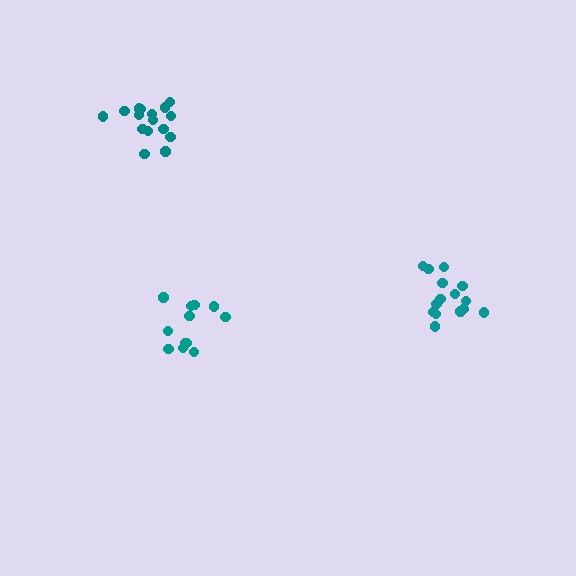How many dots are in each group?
Group 1: 12 dots, Group 2: 15 dots, Group 3: 16 dots (43 total).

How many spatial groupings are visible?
There are 3 spatial groupings.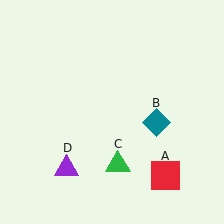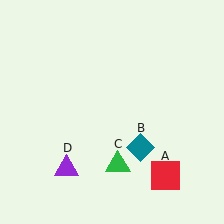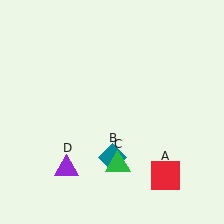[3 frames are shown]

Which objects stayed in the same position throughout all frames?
Red square (object A) and green triangle (object C) and purple triangle (object D) remained stationary.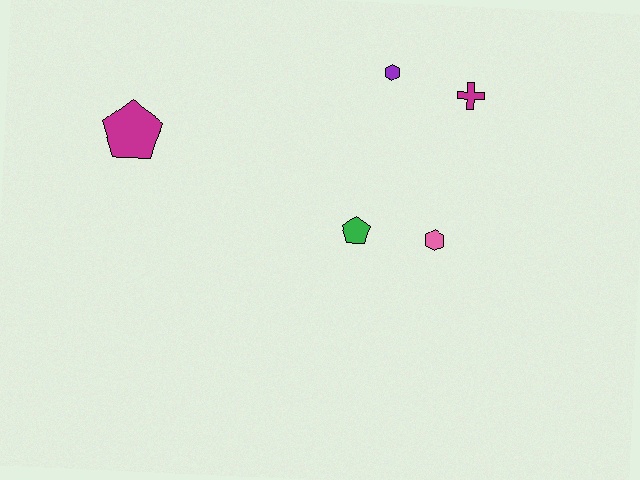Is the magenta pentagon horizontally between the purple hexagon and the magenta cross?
No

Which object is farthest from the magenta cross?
The magenta pentagon is farthest from the magenta cross.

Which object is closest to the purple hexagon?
The magenta cross is closest to the purple hexagon.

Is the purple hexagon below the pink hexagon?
No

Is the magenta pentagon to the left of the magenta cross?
Yes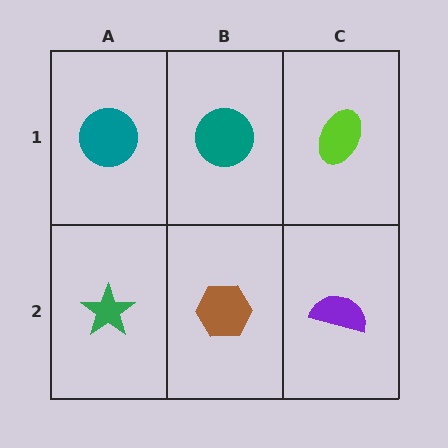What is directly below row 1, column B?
A brown hexagon.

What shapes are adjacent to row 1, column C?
A purple semicircle (row 2, column C), a teal circle (row 1, column B).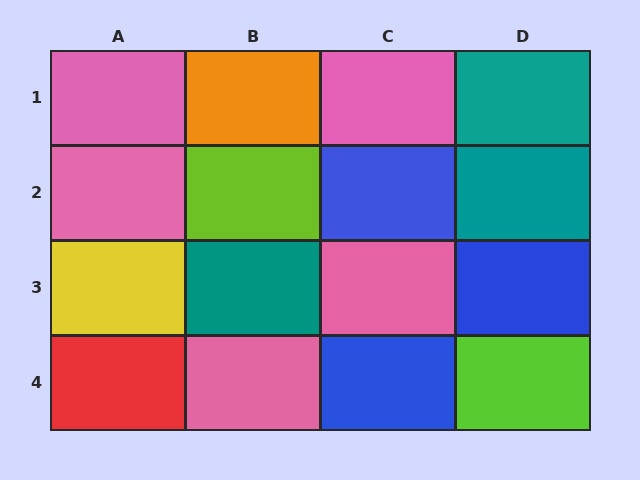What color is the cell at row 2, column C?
Blue.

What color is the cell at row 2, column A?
Pink.